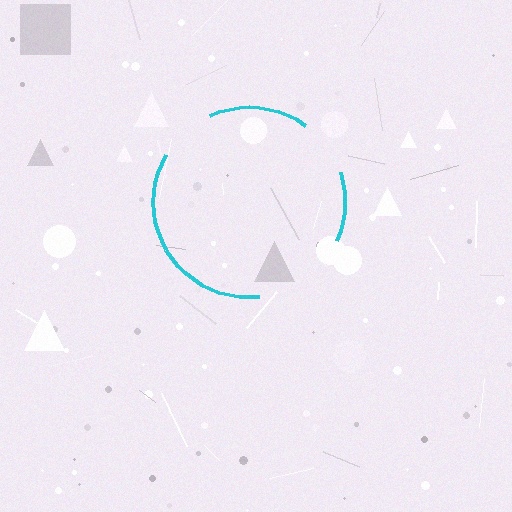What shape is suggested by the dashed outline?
The dashed outline suggests a circle.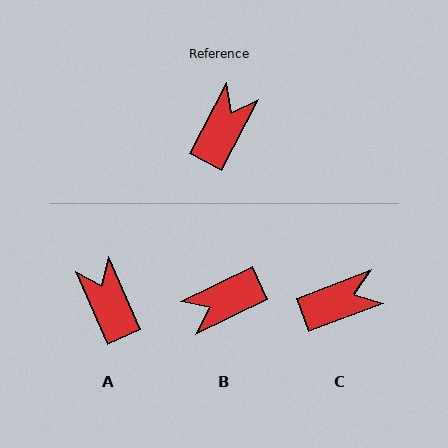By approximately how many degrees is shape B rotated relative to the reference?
Approximately 144 degrees counter-clockwise.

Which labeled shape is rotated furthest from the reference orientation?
B, about 144 degrees away.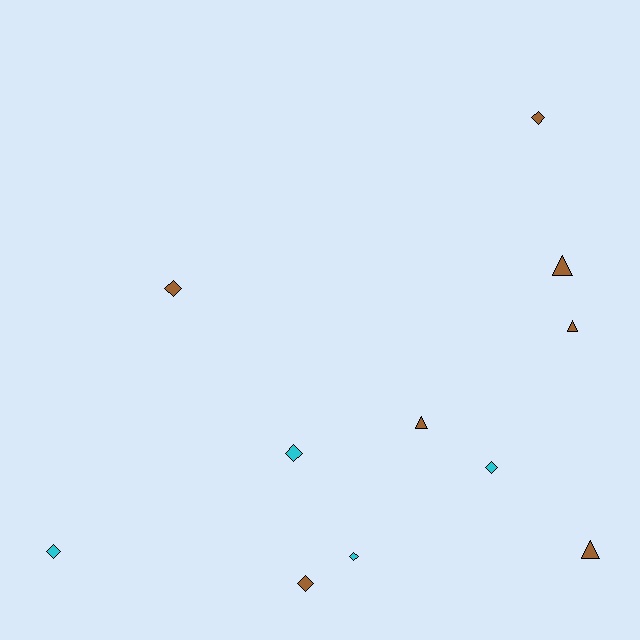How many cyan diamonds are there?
There are 4 cyan diamonds.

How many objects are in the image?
There are 11 objects.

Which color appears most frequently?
Brown, with 7 objects.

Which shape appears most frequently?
Diamond, with 7 objects.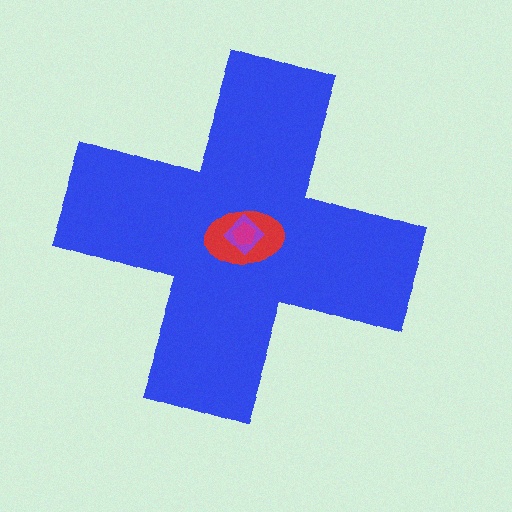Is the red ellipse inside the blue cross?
Yes.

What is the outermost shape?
The blue cross.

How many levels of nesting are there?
4.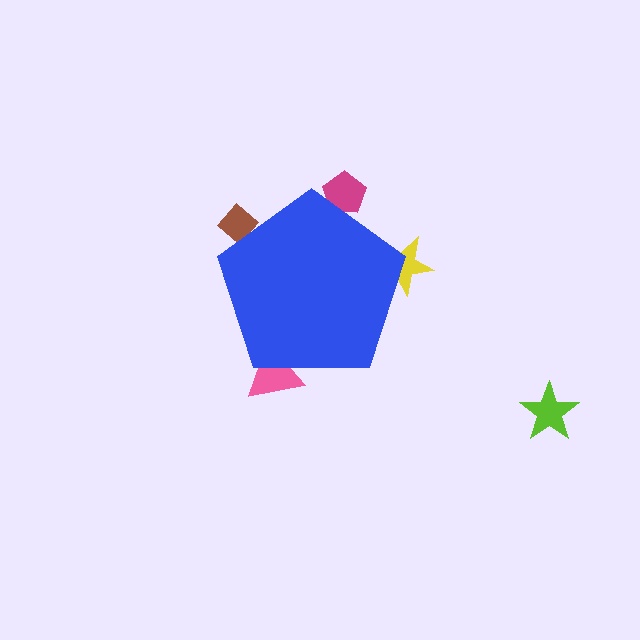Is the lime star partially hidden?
No, the lime star is fully visible.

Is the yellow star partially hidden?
Yes, the yellow star is partially hidden behind the blue pentagon.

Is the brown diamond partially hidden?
Yes, the brown diamond is partially hidden behind the blue pentagon.